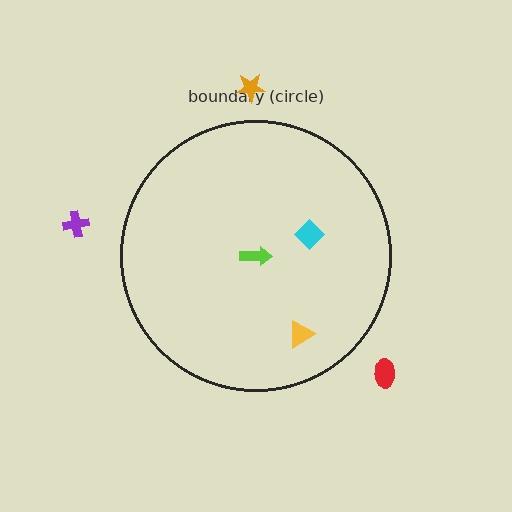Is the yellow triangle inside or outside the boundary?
Inside.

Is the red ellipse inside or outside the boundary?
Outside.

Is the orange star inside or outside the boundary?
Outside.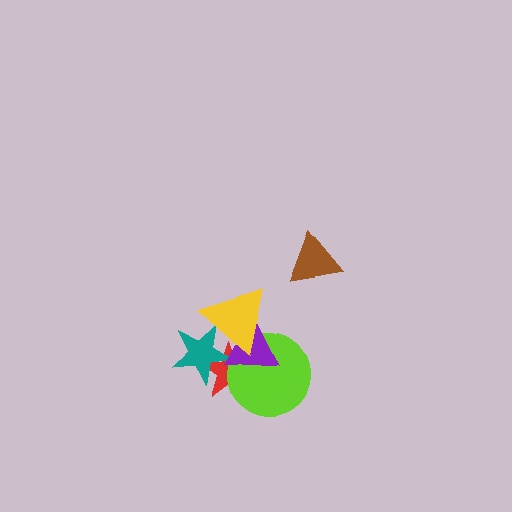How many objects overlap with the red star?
4 objects overlap with the red star.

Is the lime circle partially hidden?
Yes, it is partially covered by another shape.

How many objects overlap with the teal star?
3 objects overlap with the teal star.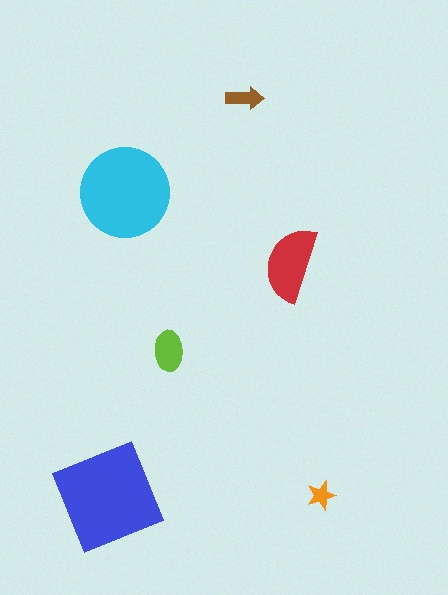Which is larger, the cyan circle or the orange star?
The cyan circle.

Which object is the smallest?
The orange star.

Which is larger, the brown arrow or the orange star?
The brown arrow.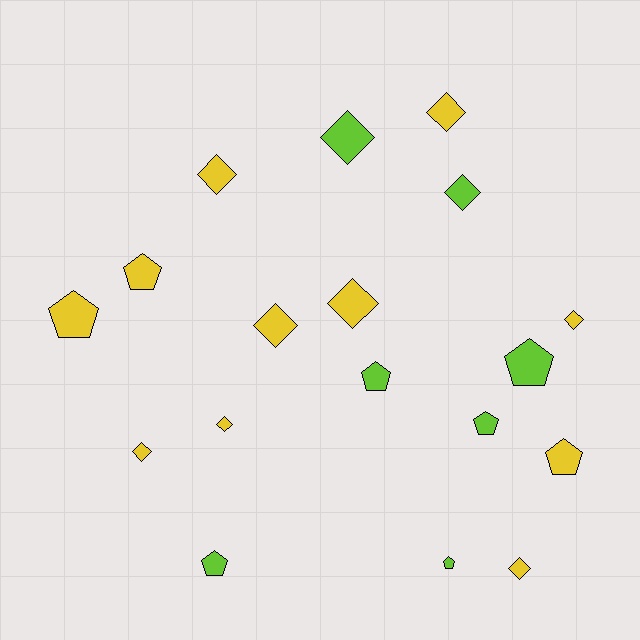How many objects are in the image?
There are 18 objects.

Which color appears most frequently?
Yellow, with 11 objects.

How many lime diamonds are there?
There are 2 lime diamonds.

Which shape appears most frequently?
Diamond, with 10 objects.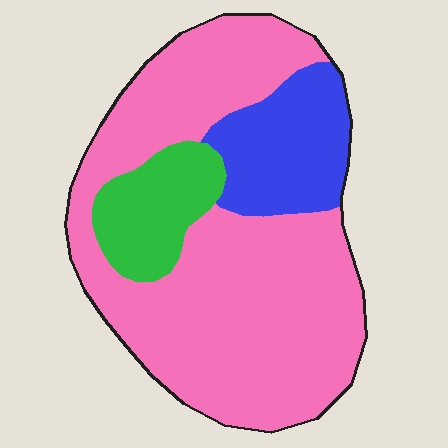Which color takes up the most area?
Pink, at roughly 70%.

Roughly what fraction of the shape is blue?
Blue covers 17% of the shape.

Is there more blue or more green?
Blue.